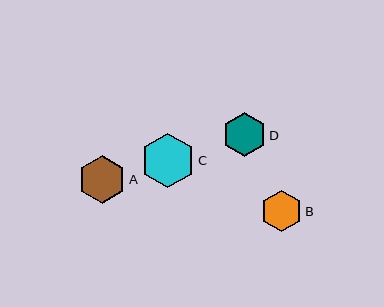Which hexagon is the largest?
Hexagon C is the largest with a size of approximately 55 pixels.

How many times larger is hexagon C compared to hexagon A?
Hexagon C is approximately 1.1 times the size of hexagon A.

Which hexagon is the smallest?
Hexagon B is the smallest with a size of approximately 41 pixels.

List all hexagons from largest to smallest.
From largest to smallest: C, A, D, B.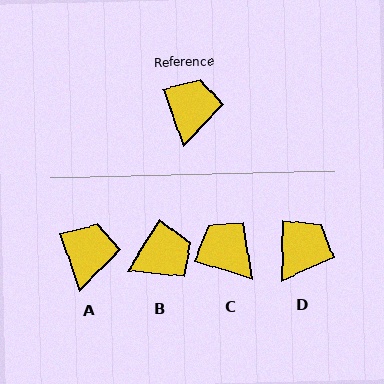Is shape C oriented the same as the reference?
No, it is off by about 54 degrees.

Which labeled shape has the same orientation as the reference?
A.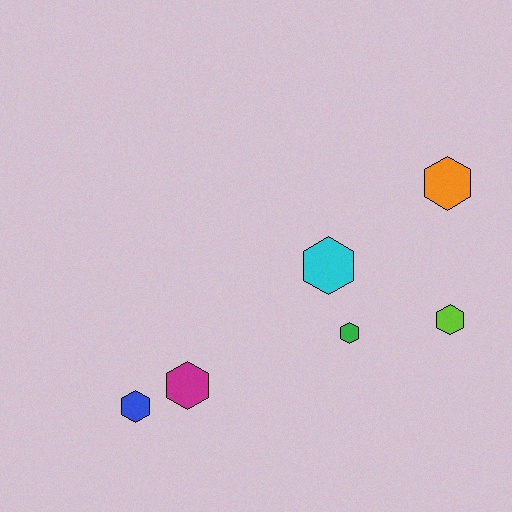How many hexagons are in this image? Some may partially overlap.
There are 6 hexagons.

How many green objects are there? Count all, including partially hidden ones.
There is 1 green object.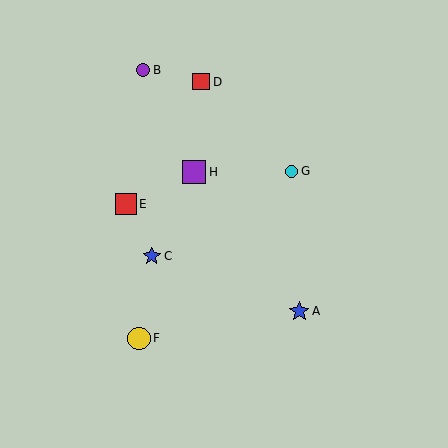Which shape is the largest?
The purple square (labeled H) is the largest.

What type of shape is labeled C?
Shape C is a blue star.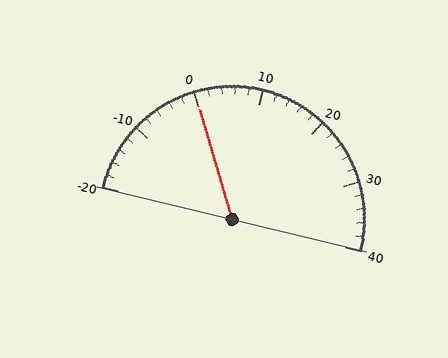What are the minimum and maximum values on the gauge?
The gauge ranges from -20 to 40.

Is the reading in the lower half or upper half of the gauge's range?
The reading is in the lower half of the range (-20 to 40).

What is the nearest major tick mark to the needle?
The nearest major tick mark is 0.